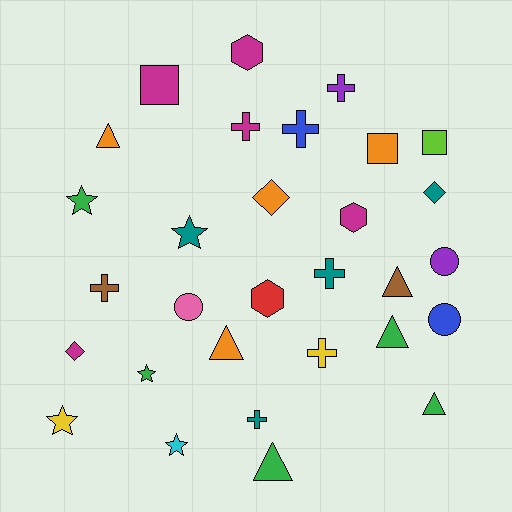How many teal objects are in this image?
There are 4 teal objects.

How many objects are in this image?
There are 30 objects.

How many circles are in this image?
There are 3 circles.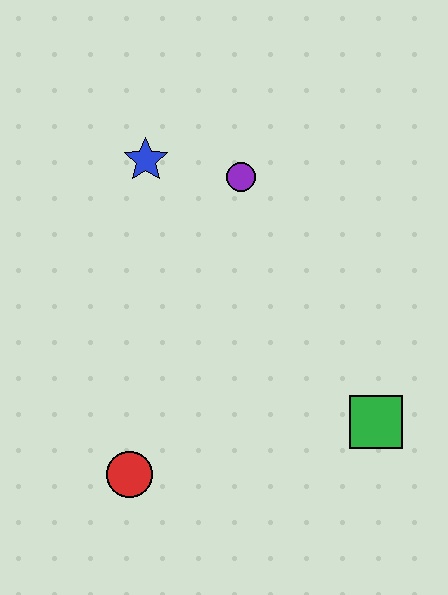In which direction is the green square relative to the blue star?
The green square is below the blue star.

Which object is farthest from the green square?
The blue star is farthest from the green square.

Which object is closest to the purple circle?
The blue star is closest to the purple circle.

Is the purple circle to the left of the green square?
Yes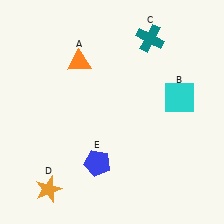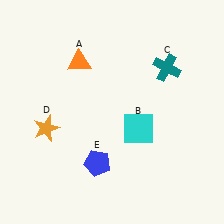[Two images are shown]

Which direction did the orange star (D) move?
The orange star (D) moved up.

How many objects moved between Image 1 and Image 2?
3 objects moved between the two images.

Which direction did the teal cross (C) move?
The teal cross (C) moved down.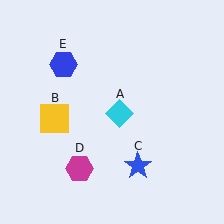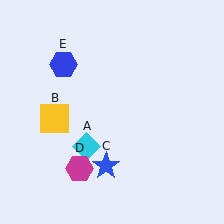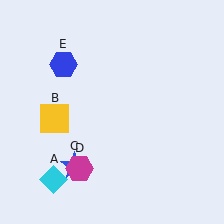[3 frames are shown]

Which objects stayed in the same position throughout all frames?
Yellow square (object B) and magenta hexagon (object D) and blue hexagon (object E) remained stationary.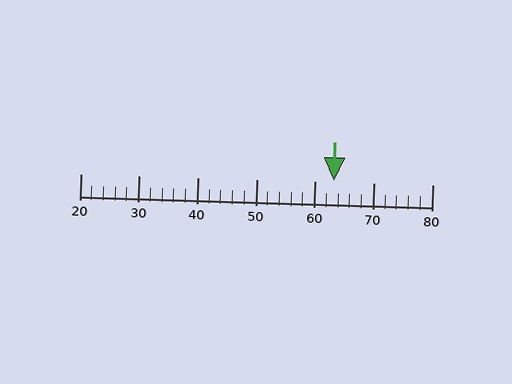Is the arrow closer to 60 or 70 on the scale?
The arrow is closer to 60.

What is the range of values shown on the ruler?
The ruler shows values from 20 to 80.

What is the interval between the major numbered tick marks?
The major tick marks are spaced 10 units apart.